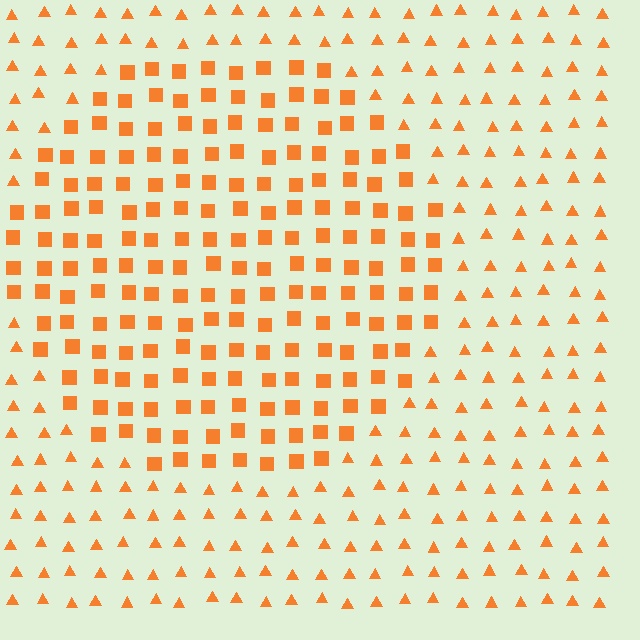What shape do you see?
I see a circle.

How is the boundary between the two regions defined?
The boundary is defined by a change in element shape: squares inside vs. triangles outside. All elements share the same color and spacing.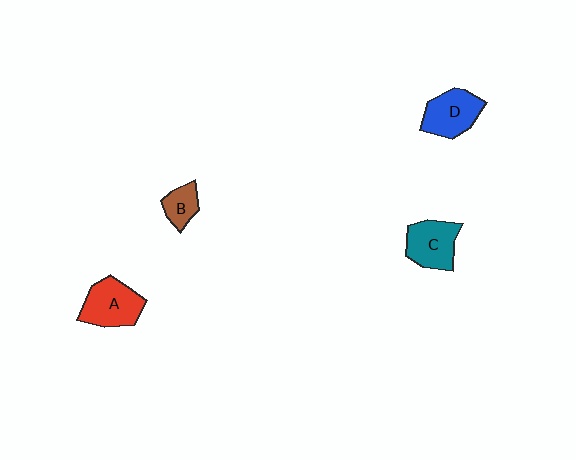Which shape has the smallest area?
Shape B (brown).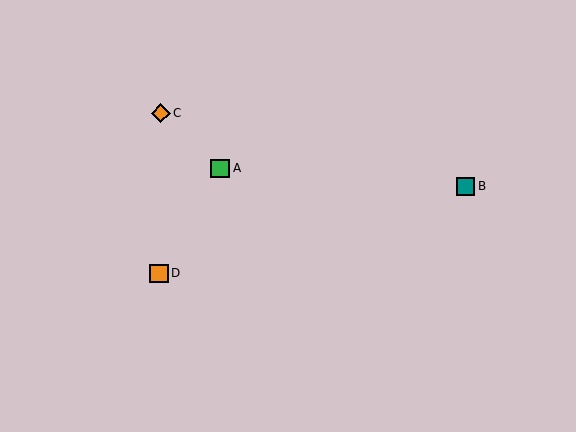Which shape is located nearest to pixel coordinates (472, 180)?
The teal square (labeled B) at (466, 186) is nearest to that location.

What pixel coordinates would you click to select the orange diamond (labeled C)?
Click at (161, 113) to select the orange diamond C.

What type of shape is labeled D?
Shape D is an orange square.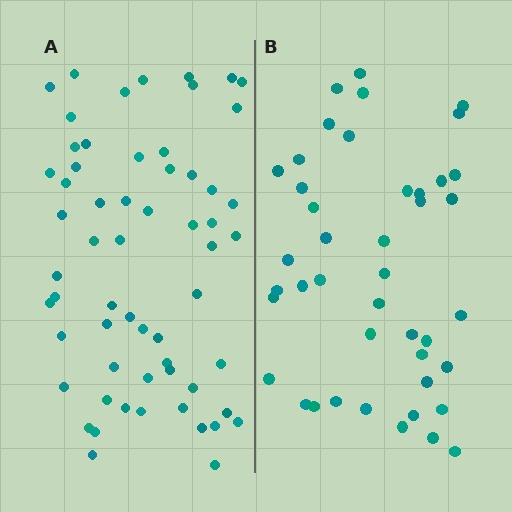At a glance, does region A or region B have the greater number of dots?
Region A (the left region) has more dots.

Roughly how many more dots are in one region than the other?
Region A has approximately 15 more dots than region B.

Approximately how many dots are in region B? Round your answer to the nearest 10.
About 40 dots. (The exact count is 43, which rounds to 40.)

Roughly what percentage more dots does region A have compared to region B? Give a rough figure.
About 40% more.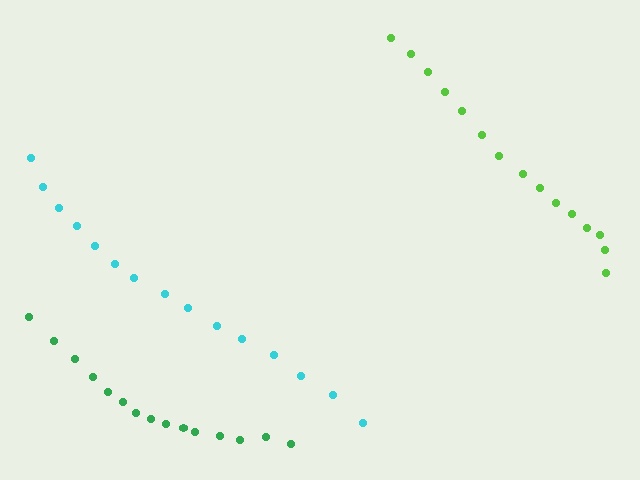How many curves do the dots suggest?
There are 3 distinct paths.